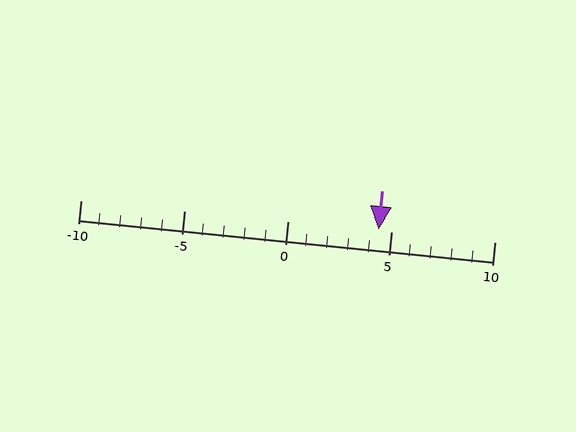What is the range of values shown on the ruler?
The ruler shows values from -10 to 10.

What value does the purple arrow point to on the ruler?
The purple arrow points to approximately 4.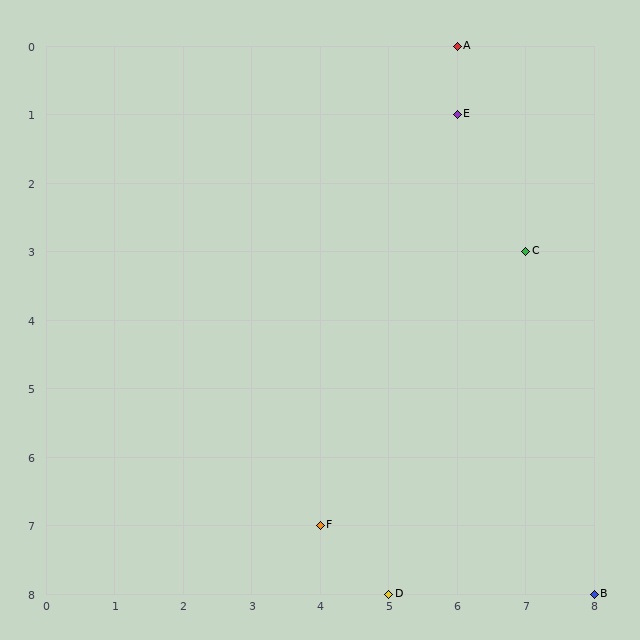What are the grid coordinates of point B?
Point B is at grid coordinates (8, 8).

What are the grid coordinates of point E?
Point E is at grid coordinates (6, 1).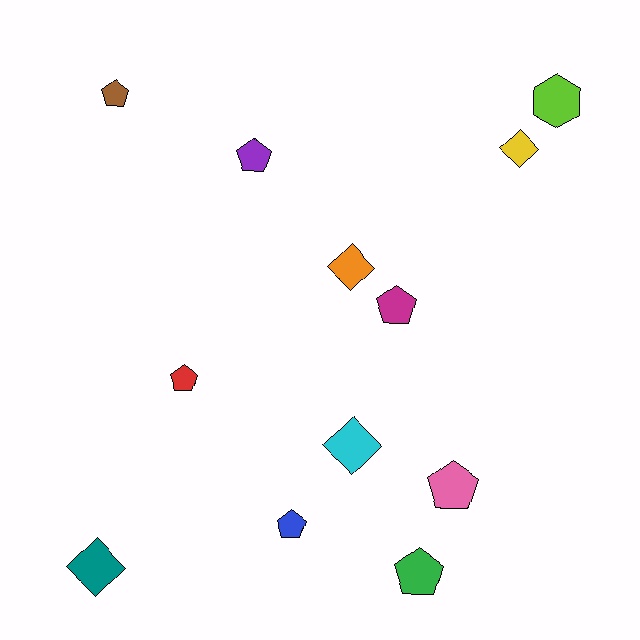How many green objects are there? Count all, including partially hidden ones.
There is 1 green object.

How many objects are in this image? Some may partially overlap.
There are 12 objects.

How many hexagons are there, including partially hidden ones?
There is 1 hexagon.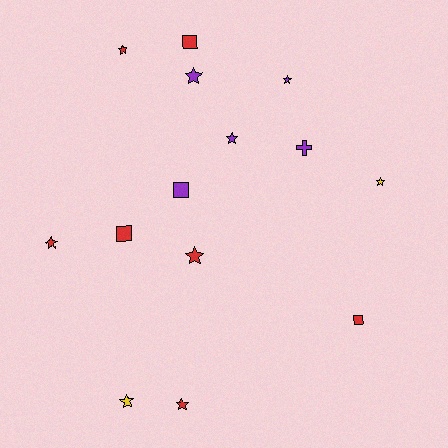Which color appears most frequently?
Red, with 7 objects.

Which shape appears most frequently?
Star, with 9 objects.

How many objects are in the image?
There are 14 objects.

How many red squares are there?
There are 3 red squares.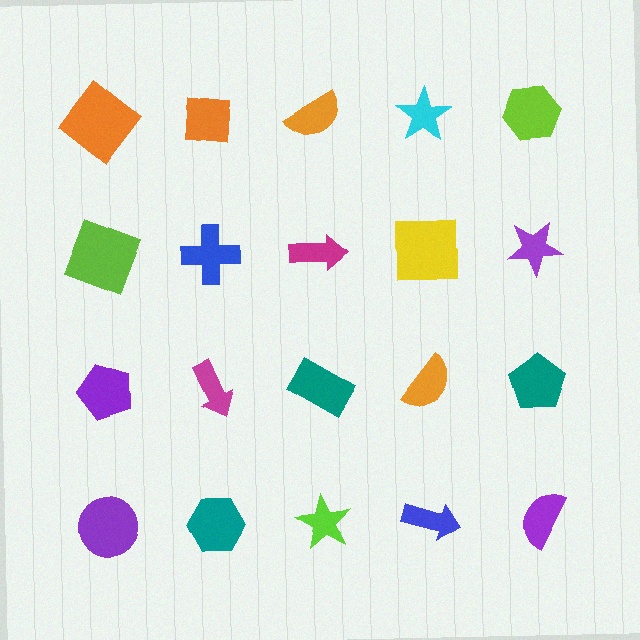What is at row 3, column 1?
A purple pentagon.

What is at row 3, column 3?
A teal rectangle.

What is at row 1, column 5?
A lime hexagon.